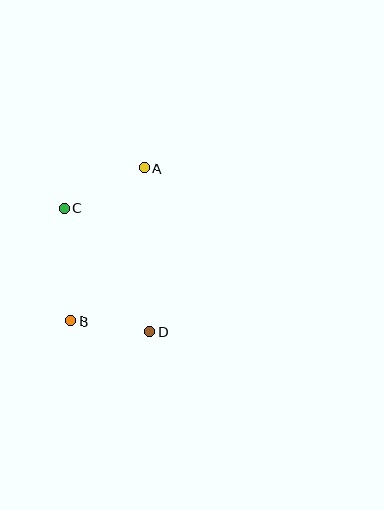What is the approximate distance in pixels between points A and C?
The distance between A and C is approximately 90 pixels.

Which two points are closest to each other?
Points B and D are closest to each other.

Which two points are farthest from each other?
Points A and B are farthest from each other.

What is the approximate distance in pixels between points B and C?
The distance between B and C is approximately 112 pixels.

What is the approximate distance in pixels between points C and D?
The distance between C and D is approximately 150 pixels.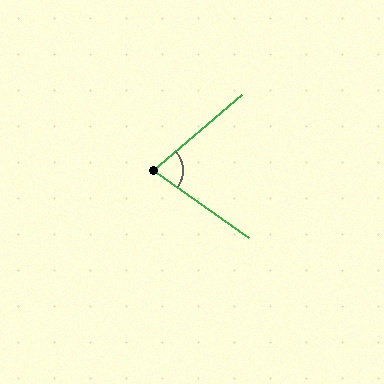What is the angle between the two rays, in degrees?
Approximately 76 degrees.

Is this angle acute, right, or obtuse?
It is acute.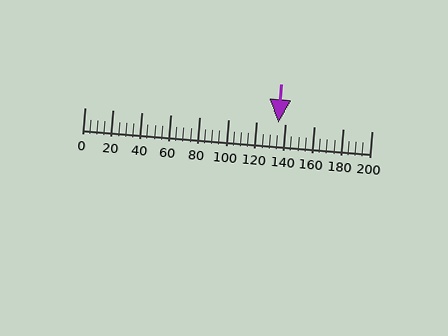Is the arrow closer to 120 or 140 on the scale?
The arrow is closer to 140.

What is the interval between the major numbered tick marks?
The major tick marks are spaced 20 units apart.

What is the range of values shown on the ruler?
The ruler shows values from 0 to 200.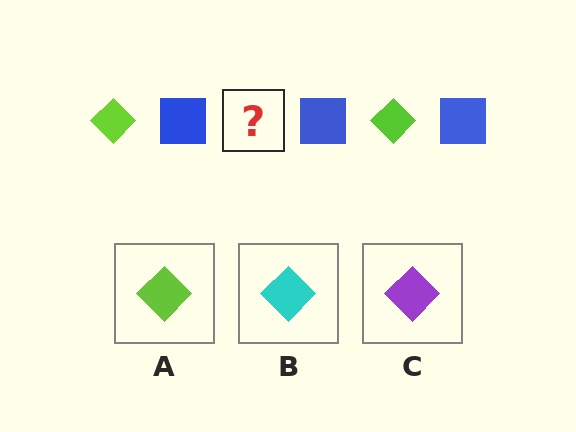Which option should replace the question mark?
Option A.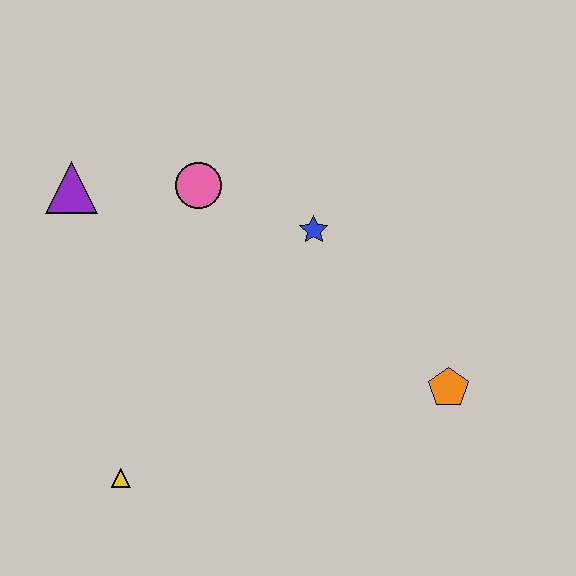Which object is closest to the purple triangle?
The pink circle is closest to the purple triangle.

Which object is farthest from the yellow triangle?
The orange pentagon is farthest from the yellow triangle.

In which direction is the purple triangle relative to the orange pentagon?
The purple triangle is to the left of the orange pentagon.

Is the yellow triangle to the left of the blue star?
Yes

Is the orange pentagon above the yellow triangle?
Yes